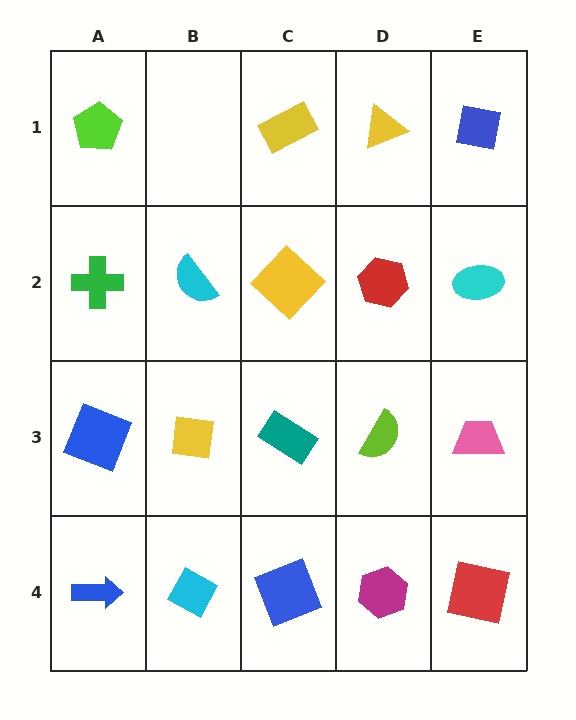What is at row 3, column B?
A yellow square.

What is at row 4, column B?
A cyan diamond.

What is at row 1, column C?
A yellow rectangle.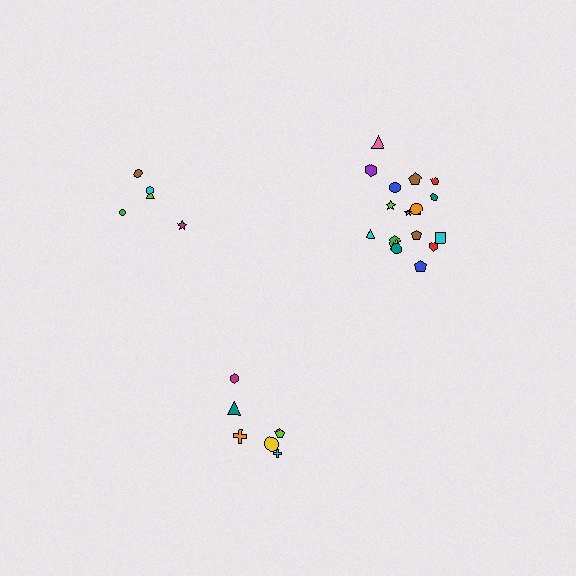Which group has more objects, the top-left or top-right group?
The top-right group.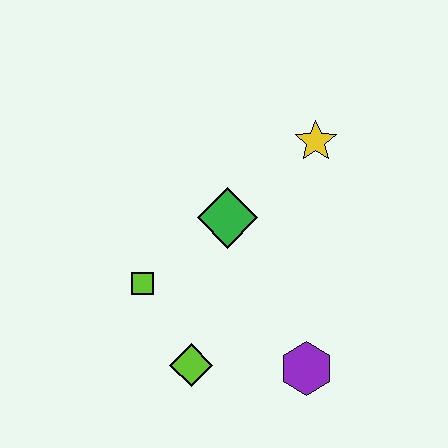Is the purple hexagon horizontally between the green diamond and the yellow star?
Yes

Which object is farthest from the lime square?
The yellow star is farthest from the lime square.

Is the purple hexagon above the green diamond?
No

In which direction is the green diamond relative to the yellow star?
The green diamond is to the left of the yellow star.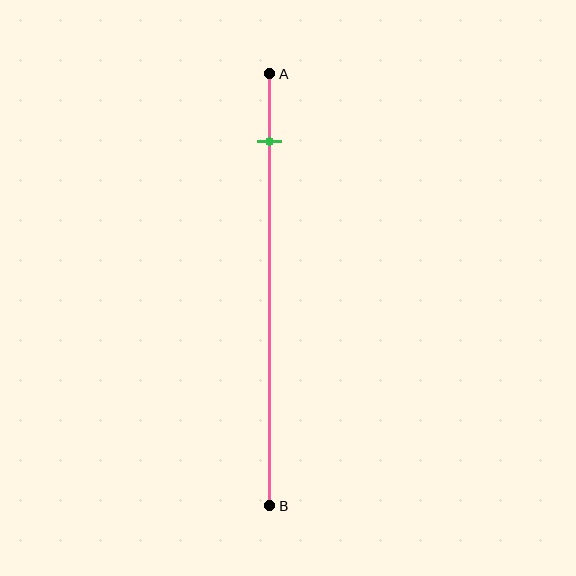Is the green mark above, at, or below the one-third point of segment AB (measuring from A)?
The green mark is above the one-third point of segment AB.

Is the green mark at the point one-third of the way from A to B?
No, the mark is at about 15% from A, not at the 33% one-third point.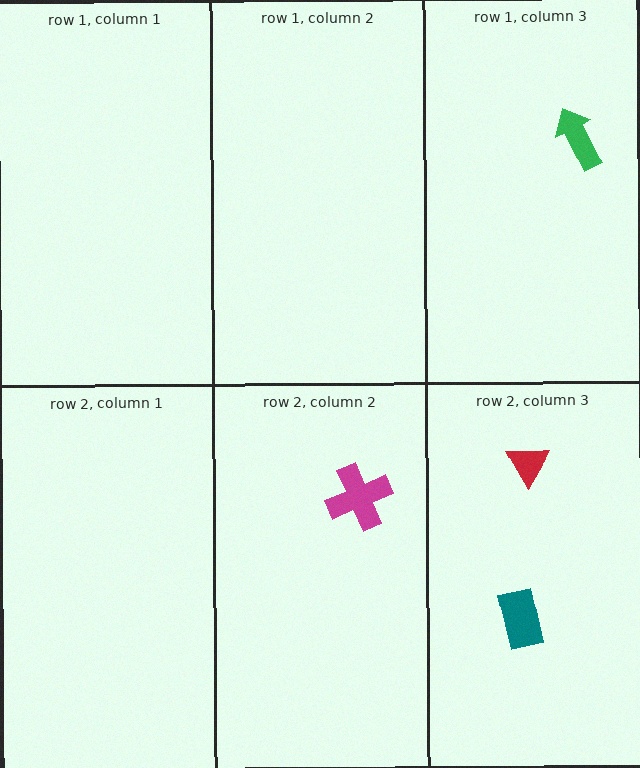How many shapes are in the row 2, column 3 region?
2.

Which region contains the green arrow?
The row 1, column 3 region.